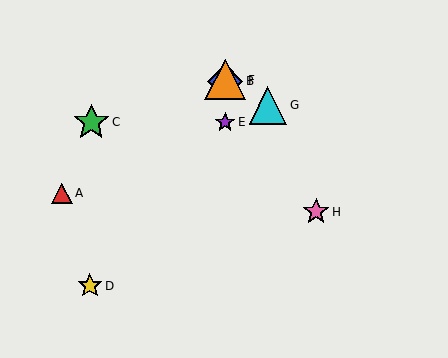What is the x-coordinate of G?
Object G is at x≈268.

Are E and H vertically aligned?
No, E is at x≈225 and H is at x≈316.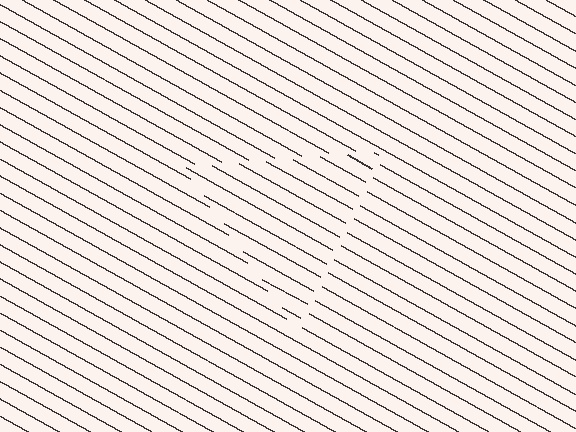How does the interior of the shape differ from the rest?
The interior of the shape contains the same grating, shifted by half a period — the contour is defined by the phase discontinuity where line-ends from the inner and outer gratings abut.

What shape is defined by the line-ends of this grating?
An illusory triangle. The interior of the shape contains the same grating, shifted by half a period — the contour is defined by the phase discontinuity where line-ends from the inner and outer gratings abut.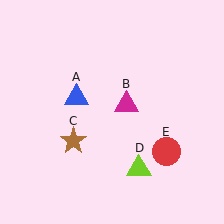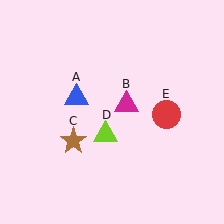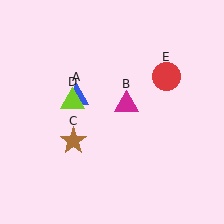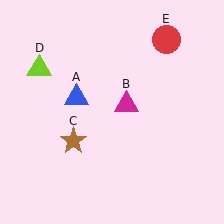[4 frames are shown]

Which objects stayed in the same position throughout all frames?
Blue triangle (object A) and magenta triangle (object B) and brown star (object C) remained stationary.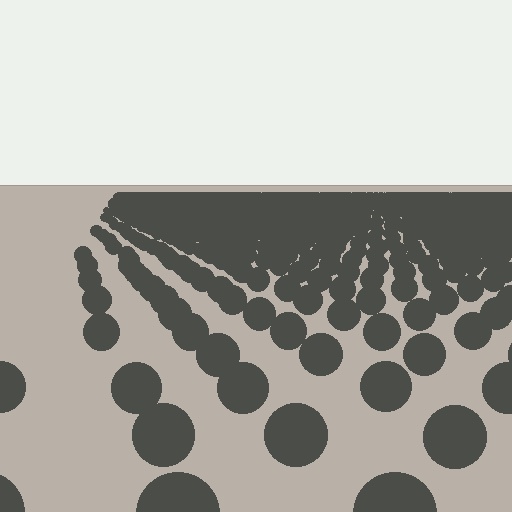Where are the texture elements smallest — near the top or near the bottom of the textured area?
Near the top.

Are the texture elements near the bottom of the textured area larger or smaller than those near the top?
Larger. Near the bottom, elements are closer to the viewer and appear at a bigger on-screen size.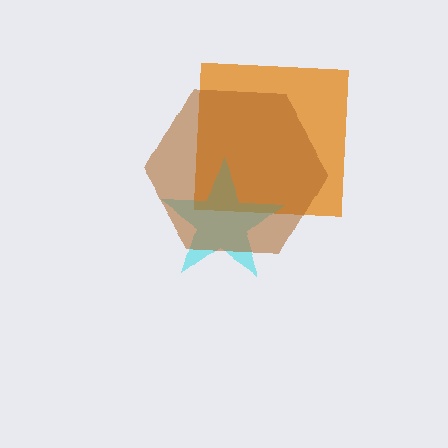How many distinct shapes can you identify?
There are 3 distinct shapes: an orange square, a cyan star, a brown hexagon.